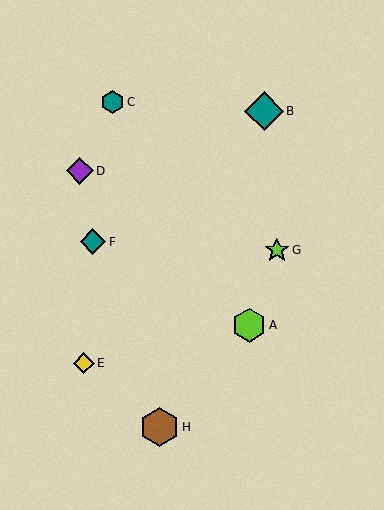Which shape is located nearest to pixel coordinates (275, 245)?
The lime star (labeled G) at (277, 250) is nearest to that location.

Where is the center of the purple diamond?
The center of the purple diamond is at (80, 171).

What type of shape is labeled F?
Shape F is a teal diamond.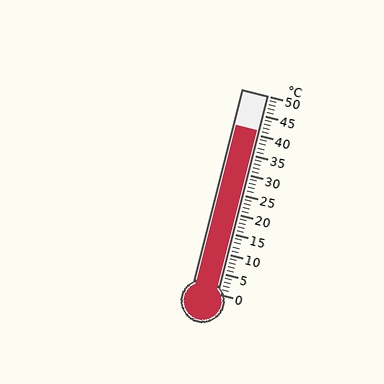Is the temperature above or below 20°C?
The temperature is above 20°C.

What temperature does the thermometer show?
The thermometer shows approximately 41°C.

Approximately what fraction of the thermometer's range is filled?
The thermometer is filled to approximately 80% of its range.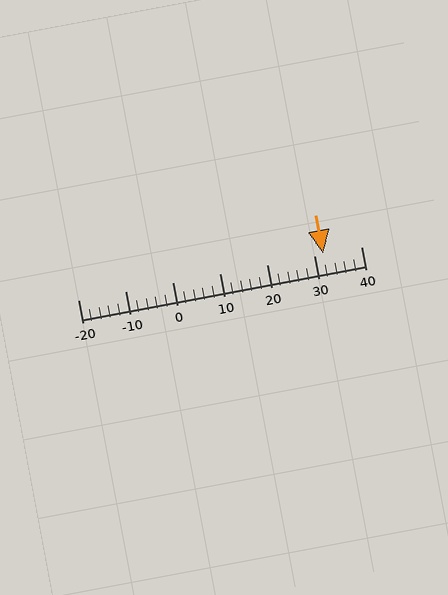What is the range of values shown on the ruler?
The ruler shows values from -20 to 40.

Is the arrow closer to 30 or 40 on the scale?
The arrow is closer to 30.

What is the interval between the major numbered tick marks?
The major tick marks are spaced 10 units apart.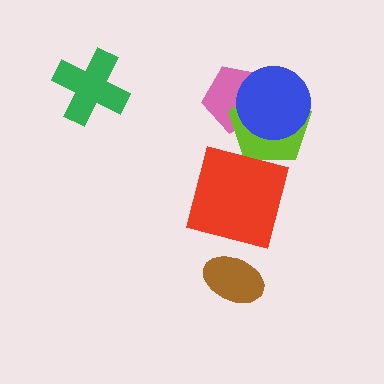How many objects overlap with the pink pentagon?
2 objects overlap with the pink pentagon.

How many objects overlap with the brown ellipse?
0 objects overlap with the brown ellipse.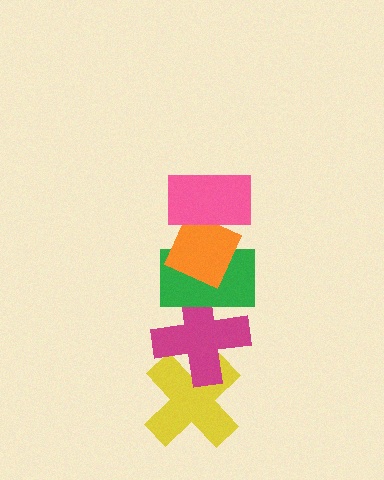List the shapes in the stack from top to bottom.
From top to bottom: the pink rectangle, the orange diamond, the green rectangle, the magenta cross, the yellow cross.